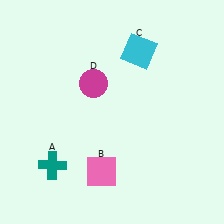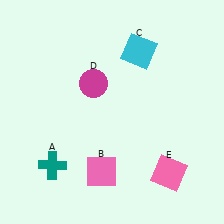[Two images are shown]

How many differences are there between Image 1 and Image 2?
There is 1 difference between the two images.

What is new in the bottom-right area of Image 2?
A pink square (E) was added in the bottom-right area of Image 2.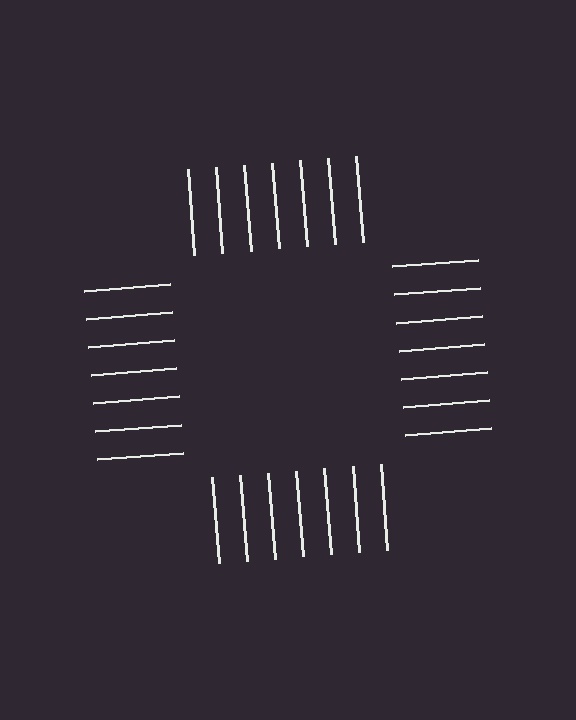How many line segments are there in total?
28 — 7 along each of the 4 edges.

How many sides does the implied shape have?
4 sides — the line-ends trace a square.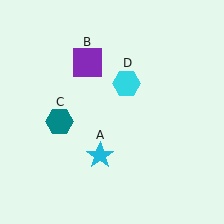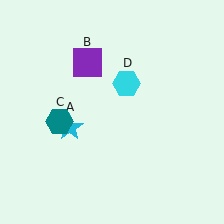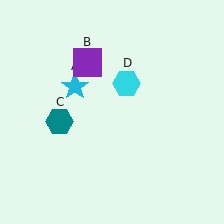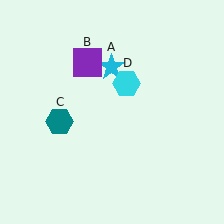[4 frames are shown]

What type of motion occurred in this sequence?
The cyan star (object A) rotated clockwise around the center of the scene.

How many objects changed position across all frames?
1 object changed position: cyan star (object A).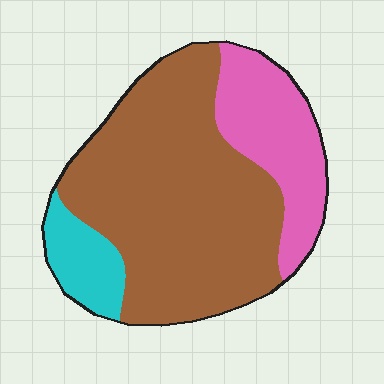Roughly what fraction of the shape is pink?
Pink covers 23% of the shape.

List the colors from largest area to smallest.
From largest to smallest: brown, pink, cyan.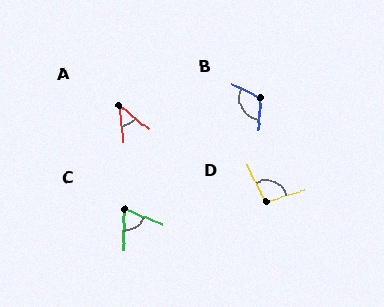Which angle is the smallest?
A, at approximately 45 degrees.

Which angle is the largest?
B, at approximately 113 degrees.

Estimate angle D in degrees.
Approximately 100 degrees.